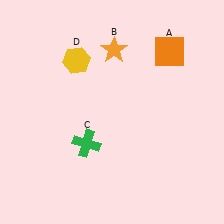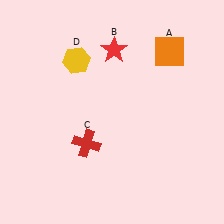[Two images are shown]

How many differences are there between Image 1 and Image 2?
There are 2 differences between the two images.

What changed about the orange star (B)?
In Image 1, B is orange. In Image 2, it changed to red.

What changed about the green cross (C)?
In Image 1, C is green. In Image 2, it changed to red.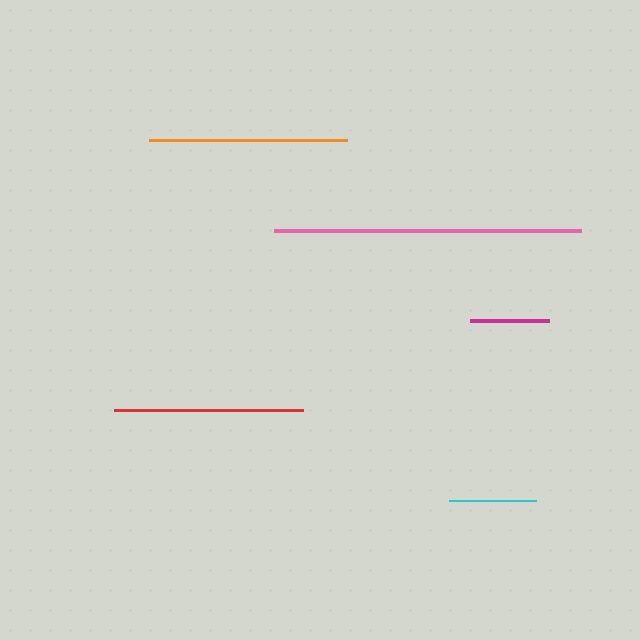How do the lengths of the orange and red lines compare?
The orange and red lines are approximately the same length.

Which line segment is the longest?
The pink line is the longest at approximately 306 pixels.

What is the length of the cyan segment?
The cyan segment is approximately 87 pixels long.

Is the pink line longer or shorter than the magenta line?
The pink line is longer than the magenta line.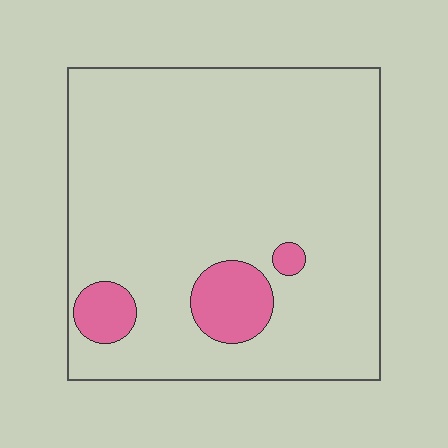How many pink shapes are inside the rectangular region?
3.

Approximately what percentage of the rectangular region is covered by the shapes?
Approximately 10%.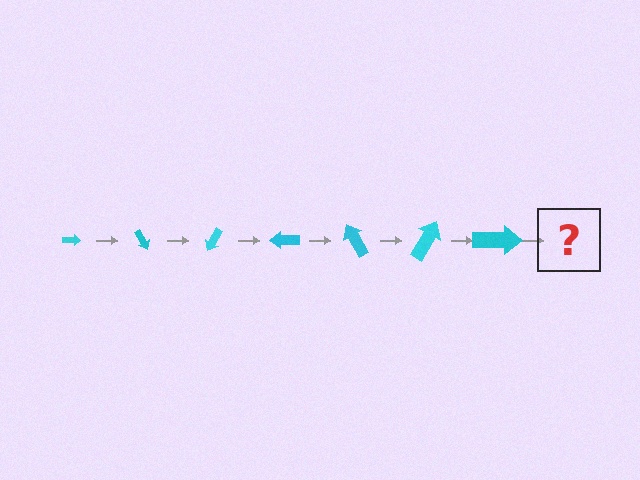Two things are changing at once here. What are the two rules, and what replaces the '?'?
The two rules are that the arrow grows larger each step and it rotates 60 degrees each step. The '?' should be an arrow, larger than the previous one and rotated 420 degrees from the start.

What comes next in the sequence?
The next element should be an arrow, larger than the previous one and rotated 420 degrees from the start.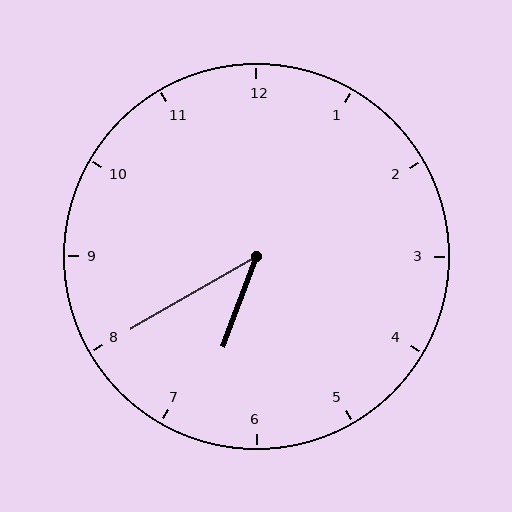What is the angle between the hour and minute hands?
Approximately 40 degrees.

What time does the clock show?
6:40.